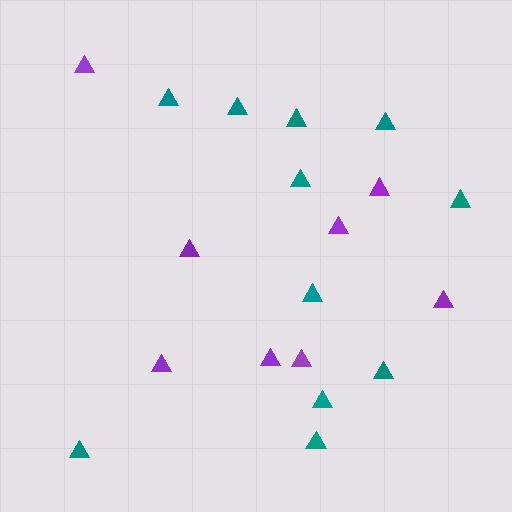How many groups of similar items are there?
There are 2 groups: one group of purple triangles (8) and one group of teal triangles (11).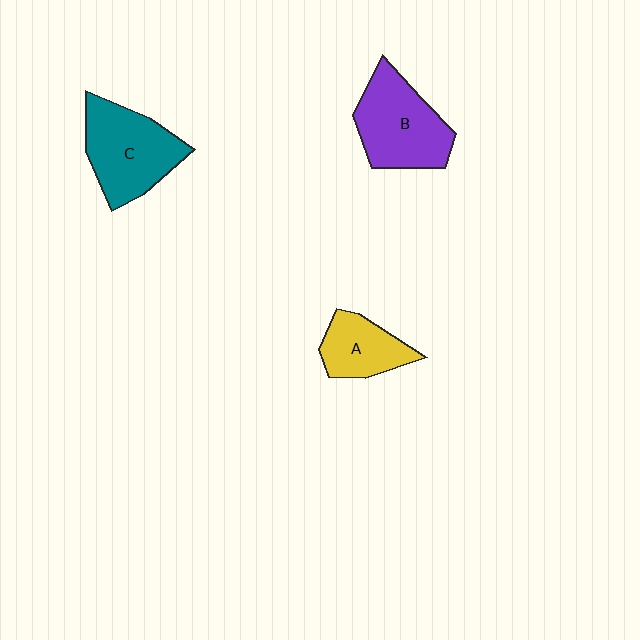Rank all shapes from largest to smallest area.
From largest to smallest: C (teal), B (purple), A (yellow).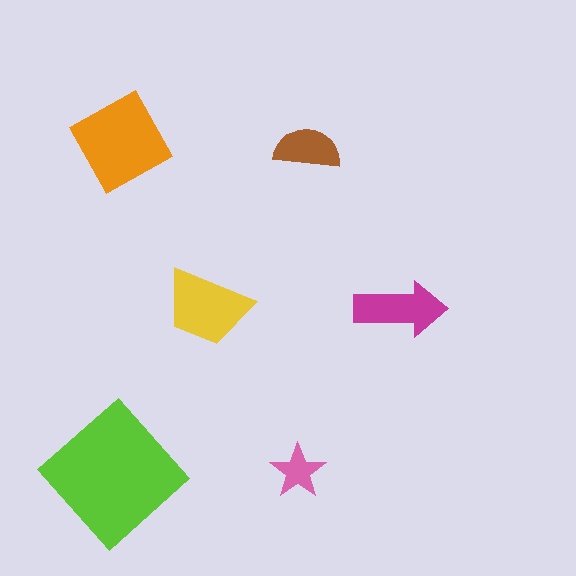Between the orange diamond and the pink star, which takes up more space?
The orange diamond.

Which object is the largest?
The lime diamond.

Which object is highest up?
The orange diamond is topmost.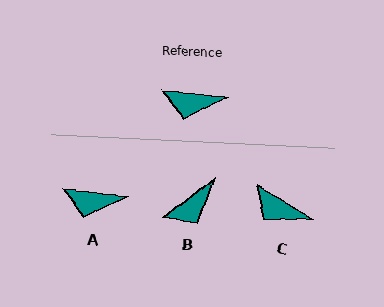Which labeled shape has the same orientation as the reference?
A.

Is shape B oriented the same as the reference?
No, it is off by about 44 degrees.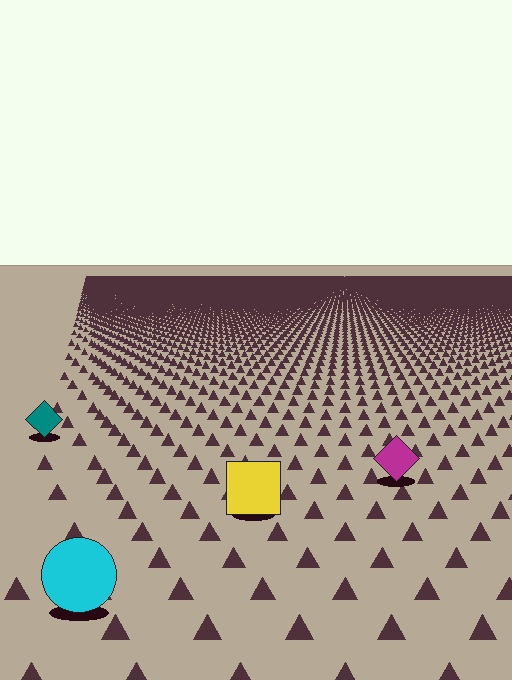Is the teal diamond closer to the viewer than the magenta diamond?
No. The magenta diamond is closer — you can tell from the texture gradient: the ground texture is coarser near it.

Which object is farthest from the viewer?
The teal diamond is farthest from the viewer. It appears smaller and the ground texture around it is denser.